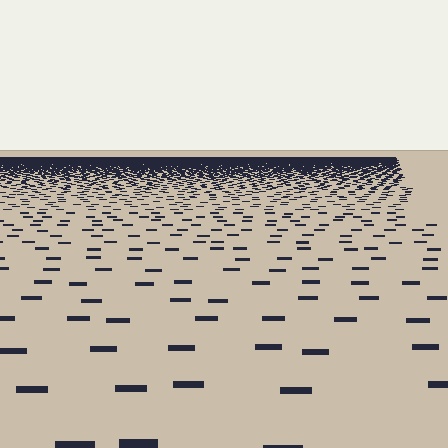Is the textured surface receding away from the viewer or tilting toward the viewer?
The surface is receding away from the viewer. Texture elements get smaller and denser toward the top.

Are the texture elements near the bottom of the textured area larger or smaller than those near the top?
Larger. Near the bottom, elements are closer to the viewer and appear at a bigger on-screen size.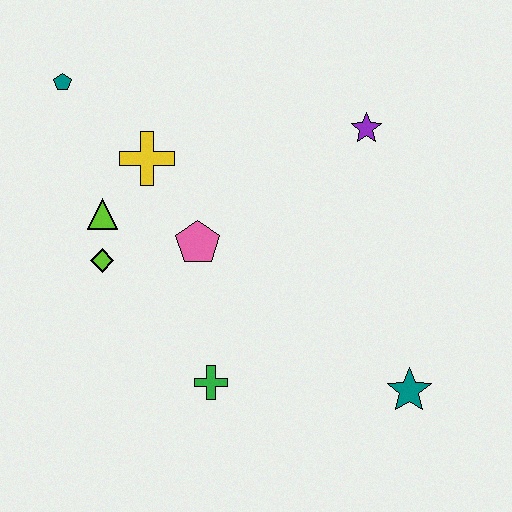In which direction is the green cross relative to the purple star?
The green cross is below the purple star.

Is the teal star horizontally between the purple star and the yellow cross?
No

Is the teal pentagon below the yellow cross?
No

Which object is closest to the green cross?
The pink pentagon is closest to the green cross.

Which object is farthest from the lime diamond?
The teal star is farthest from the lime diamond.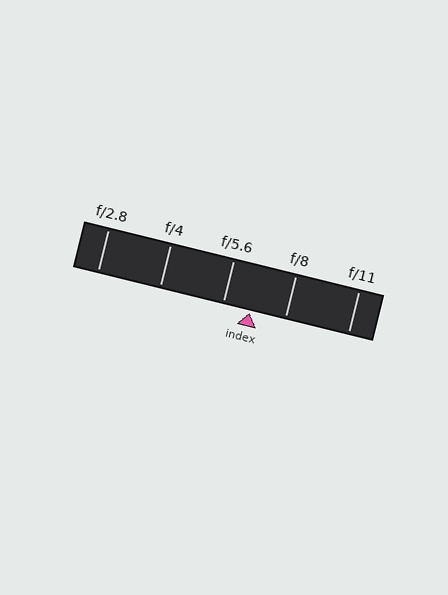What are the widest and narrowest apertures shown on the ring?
The widest aperture shown is f/2.8 and the narrowest is f/11.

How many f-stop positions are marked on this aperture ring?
There are 5 f-stop positions marked.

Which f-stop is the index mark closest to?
The index mark is closest to f/5.6.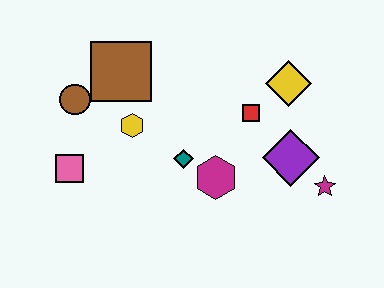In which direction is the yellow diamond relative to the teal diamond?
The yellow diamond is to the right of the teal diamond.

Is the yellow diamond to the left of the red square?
No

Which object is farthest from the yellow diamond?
The pink square is farthest from the yellow diamond.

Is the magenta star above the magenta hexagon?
No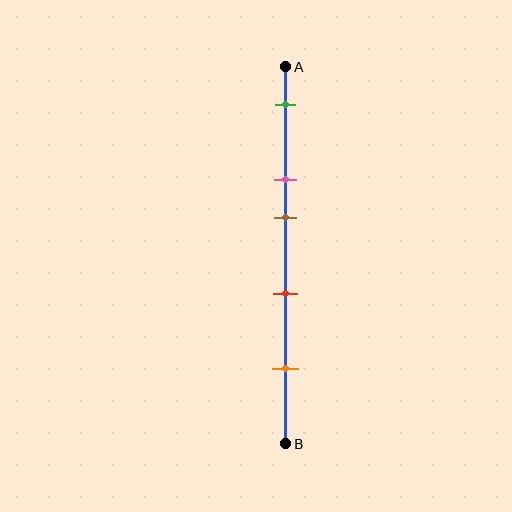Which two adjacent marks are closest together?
The pink and brown marks are the closest adjacent pair.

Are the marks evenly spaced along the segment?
No, the marks are not evenly spaced.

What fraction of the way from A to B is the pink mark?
The pink mark is approximately 30% (0.3) of the way from A to B.